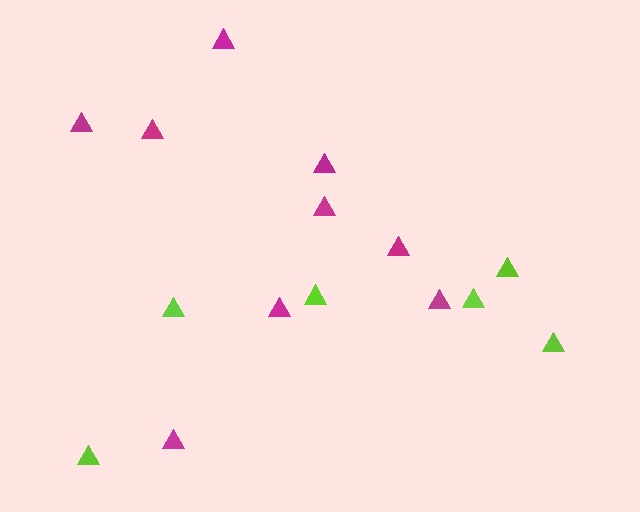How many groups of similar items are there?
There are 2 groups: one group of magenta triangles (9) and one group of lime triangles (6).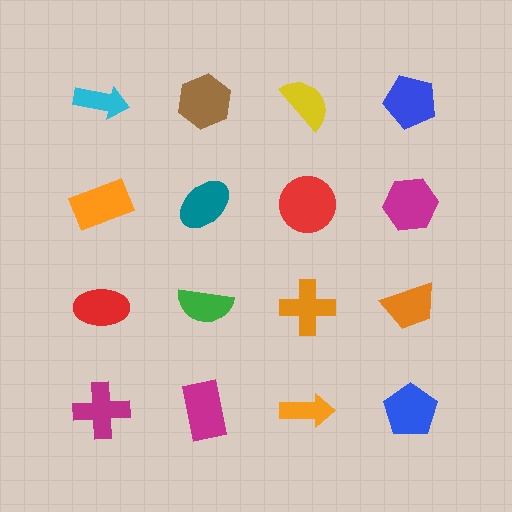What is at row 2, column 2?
A teal ellipse.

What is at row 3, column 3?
An orange cross.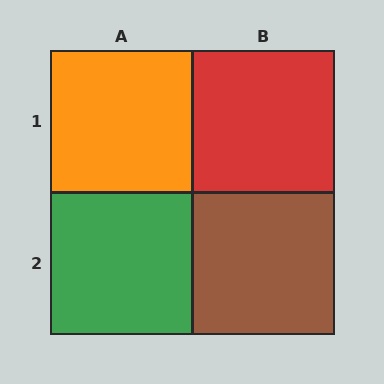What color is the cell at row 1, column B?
Red.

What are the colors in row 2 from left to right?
Green, brown.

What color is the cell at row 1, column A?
Orange.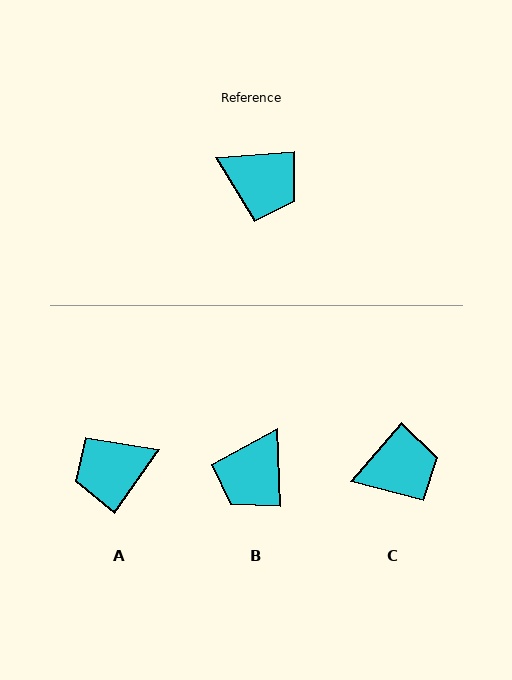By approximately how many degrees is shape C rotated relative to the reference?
Approximately 45 degrees counter-clockwise.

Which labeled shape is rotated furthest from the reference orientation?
A, about 130 degrees away.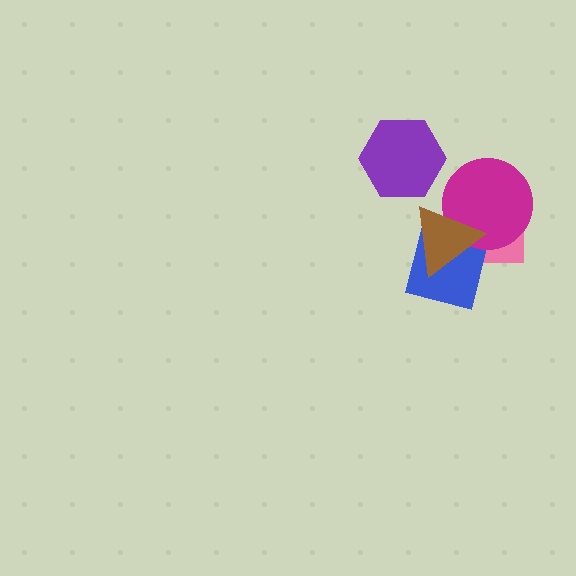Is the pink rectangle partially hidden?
Yes, it is partially covered by another shape.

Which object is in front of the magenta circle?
The brown triangle is in front of the magenta circle.